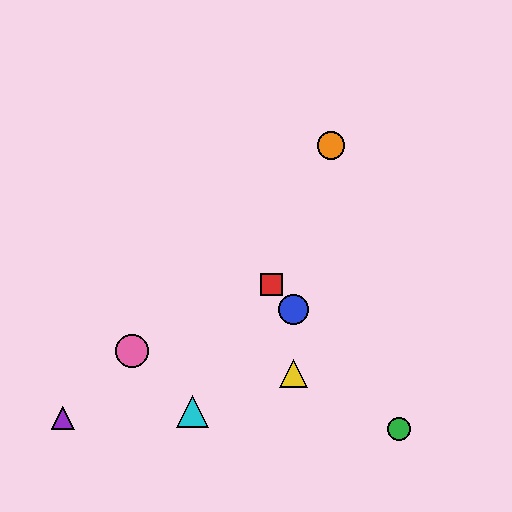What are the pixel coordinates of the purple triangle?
The purple triangle is at (63, 418).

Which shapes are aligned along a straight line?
The red square, the blue circle, the green circle are aligned along a straight line.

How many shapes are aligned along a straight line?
3 shapes (the red square, the blue circle, the green circle) are aligned along a straight line.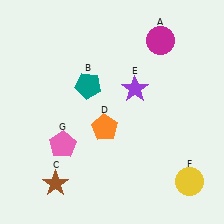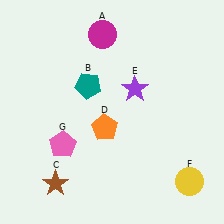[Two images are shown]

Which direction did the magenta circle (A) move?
The magenta circle (A) moved left.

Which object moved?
The magenta circle (A) moved left.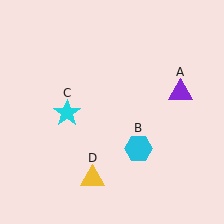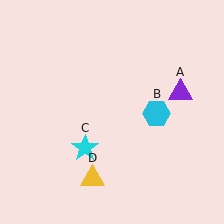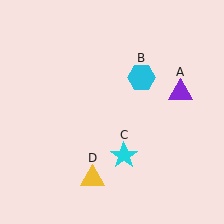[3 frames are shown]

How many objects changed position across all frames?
2 objects changed position: cyan hexagon (object B), cyan star (object C).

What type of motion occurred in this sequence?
The cyan hexagon (object B), cyan star (object C) rotated counterclockwise around the center of the scene.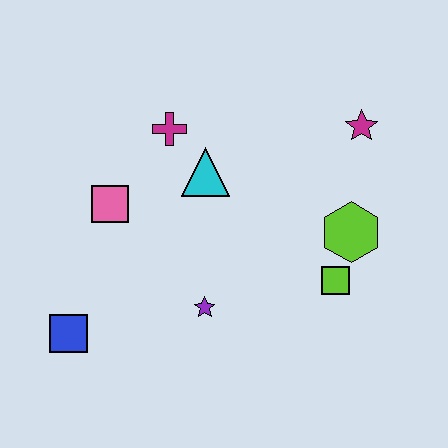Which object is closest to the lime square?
The lime hexagon is closest to the lime square.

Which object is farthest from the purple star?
The magenta star is farthest from the purple star.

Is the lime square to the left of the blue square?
No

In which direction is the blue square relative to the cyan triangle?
The blue square is below the cyan triangle.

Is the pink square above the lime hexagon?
Yes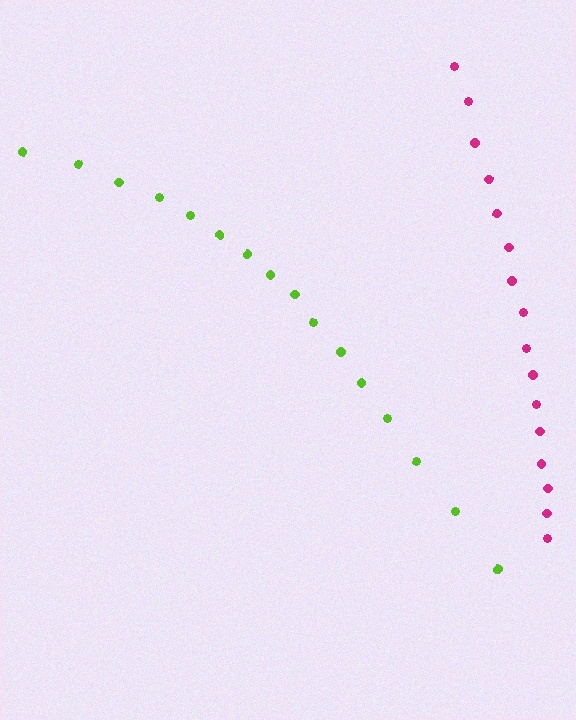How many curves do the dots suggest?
There are 2 distinct paths.